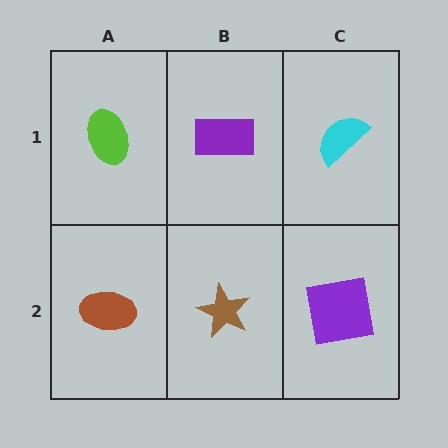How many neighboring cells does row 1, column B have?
3.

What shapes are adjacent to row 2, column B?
A purple rectangle (row 1, column B), a brown ellipse (row 2, column A), a purple square (row 2, column C).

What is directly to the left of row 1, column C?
A purple rectangle.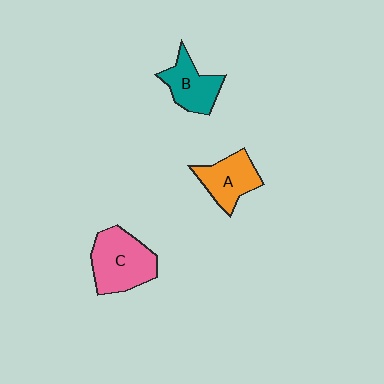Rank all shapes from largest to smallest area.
From largest to smallest: C (pink), A (orange), B (teal).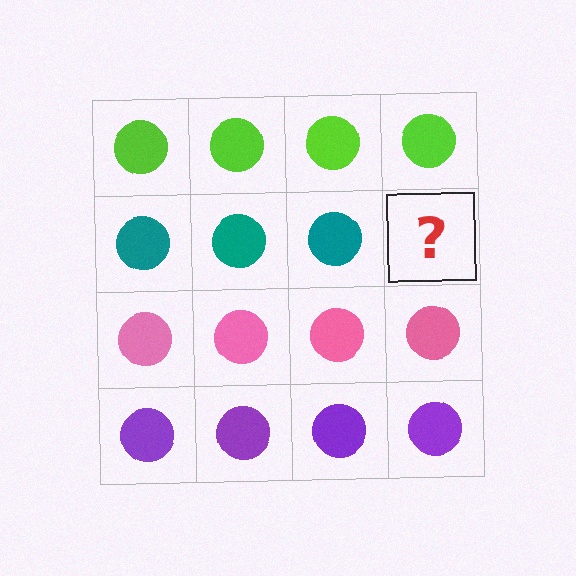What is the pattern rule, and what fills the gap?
The rule is that each row has a consistent color. The gap should be filled with a teal circle.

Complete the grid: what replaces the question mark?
The question mark should be replaced with a teal circle.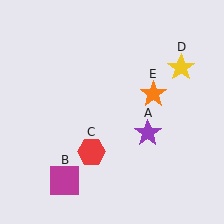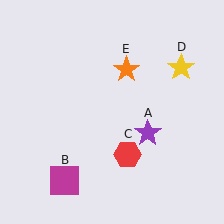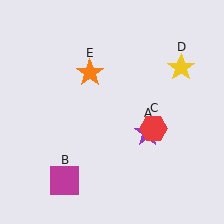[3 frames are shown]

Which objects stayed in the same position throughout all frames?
Purple star (object A) and magenta square (object B) and yellow star (object D) remained stationary.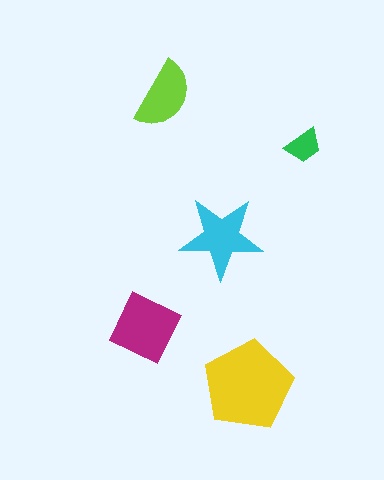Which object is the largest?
The yellow pentagon.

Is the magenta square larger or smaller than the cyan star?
Larger.